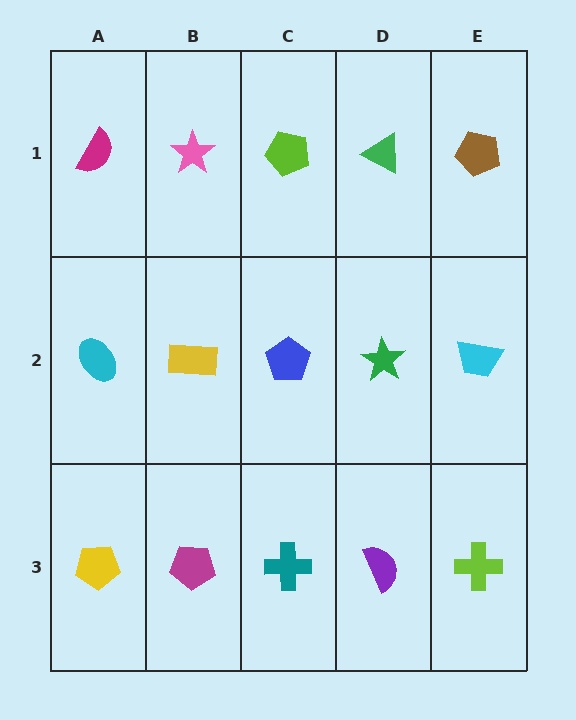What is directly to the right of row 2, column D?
A cyan trapezoid.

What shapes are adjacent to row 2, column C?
A lime pentagon (row 1, column C), a teal cross (row 3, column C), a yellow rectangle (row 2, column B), a green star (row 2, column D).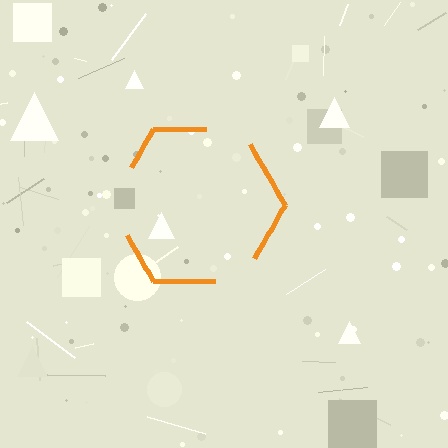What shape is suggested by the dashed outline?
The dashed outline suggests a hexagon.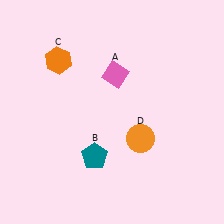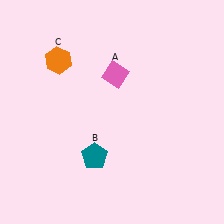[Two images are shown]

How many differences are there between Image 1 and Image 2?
There is 1 difference between the two images.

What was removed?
The orange circle (D) was removed in Image 2.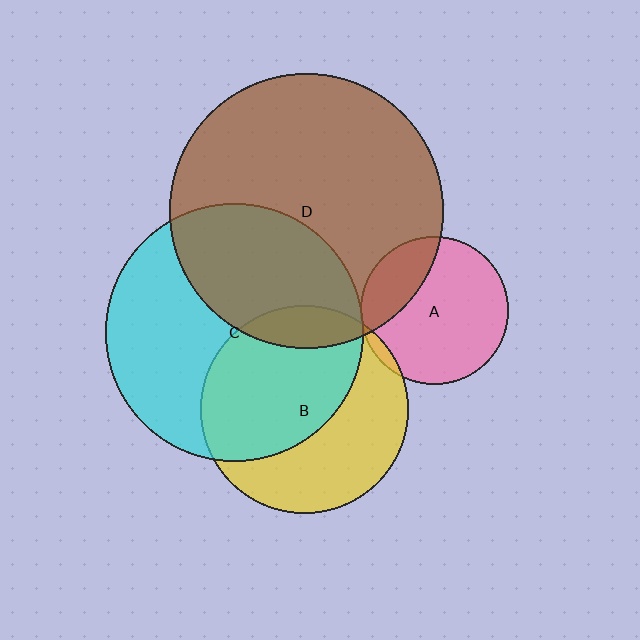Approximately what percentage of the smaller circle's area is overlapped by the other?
Approximately 5%.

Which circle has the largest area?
Circle D (brown).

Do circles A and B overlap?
Yes.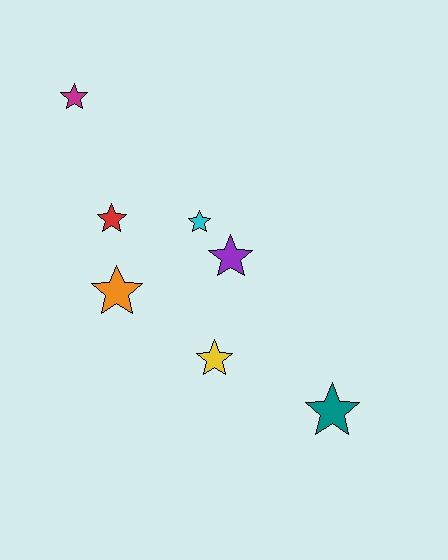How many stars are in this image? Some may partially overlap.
There are 7 stars.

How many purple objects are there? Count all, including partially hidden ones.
There is 1 purple object.